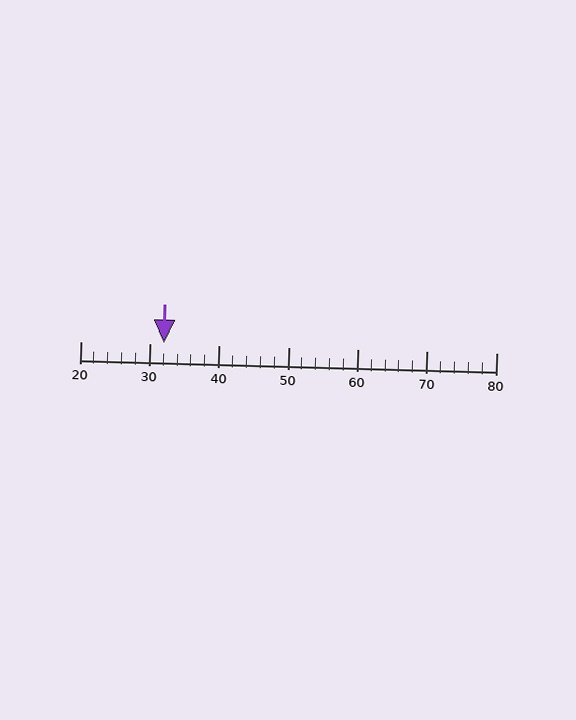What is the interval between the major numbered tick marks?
The major tick marks are spaced 10 units apart.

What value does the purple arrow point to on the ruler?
The purple arrow points to approximately 32.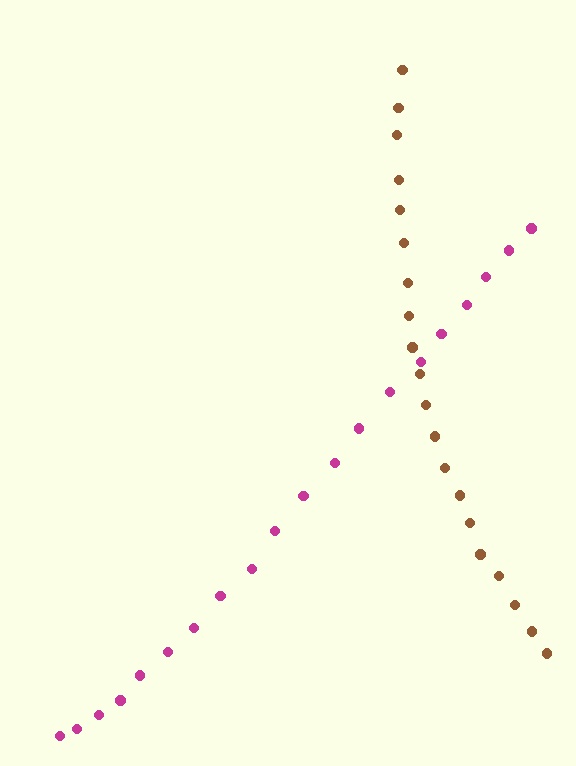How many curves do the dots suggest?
There are 2 distinct paths.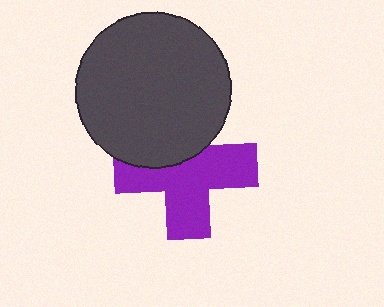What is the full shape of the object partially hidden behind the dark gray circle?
The partially hidden object is a purple cross.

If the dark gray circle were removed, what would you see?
You would see the complete purple cross.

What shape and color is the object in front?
The object in front is a dark gray circle.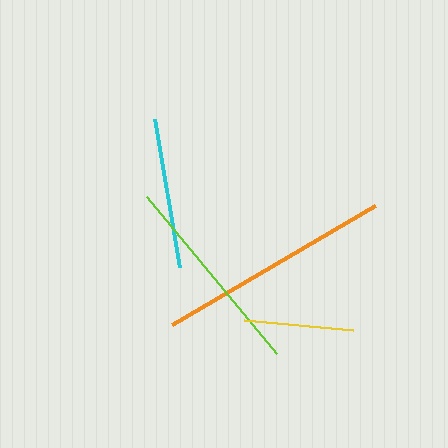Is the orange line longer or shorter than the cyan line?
The orange line is longer than the cyan line.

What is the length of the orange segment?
The orange segment is approximately 235 pixels long.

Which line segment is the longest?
The orange line is the longest at approximately 235 pixels.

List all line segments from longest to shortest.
From longest to shortest: orange, lime, cyan, yellow.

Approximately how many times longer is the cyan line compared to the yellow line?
The cyan line is approximately 1.4 times the length of the yellow line.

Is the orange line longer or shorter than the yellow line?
The orange line is longer than the yellow line.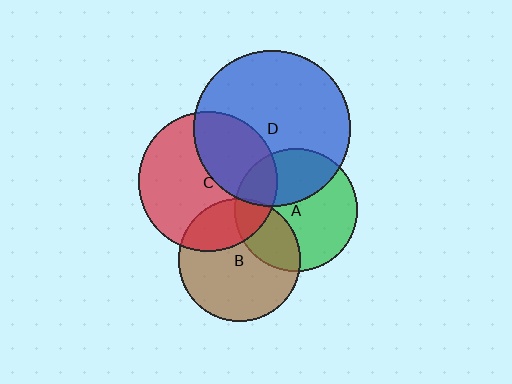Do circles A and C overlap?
Yes.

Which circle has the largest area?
Circle D (blue).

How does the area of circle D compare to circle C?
Approximately 1.3 times.